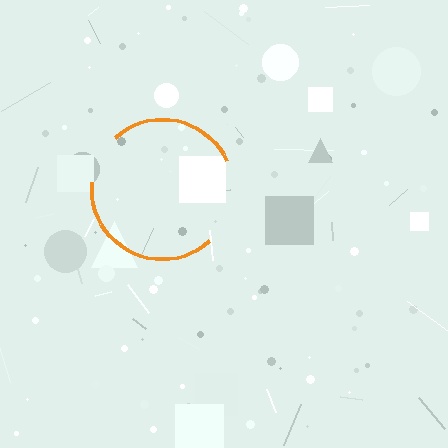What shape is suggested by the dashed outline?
The dashed outline suggests a circle.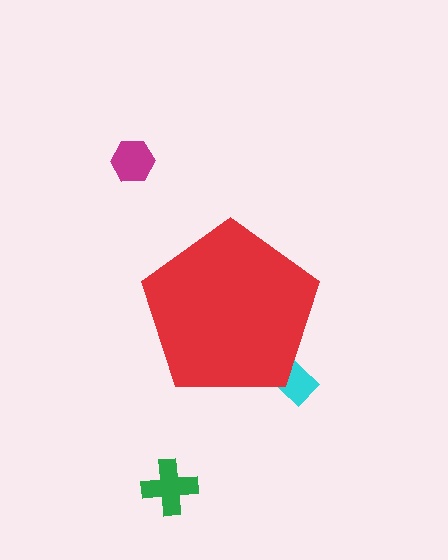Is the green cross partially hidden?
No, the green cross is fully visible.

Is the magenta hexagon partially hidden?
No, the magenta hexagon is fully visible.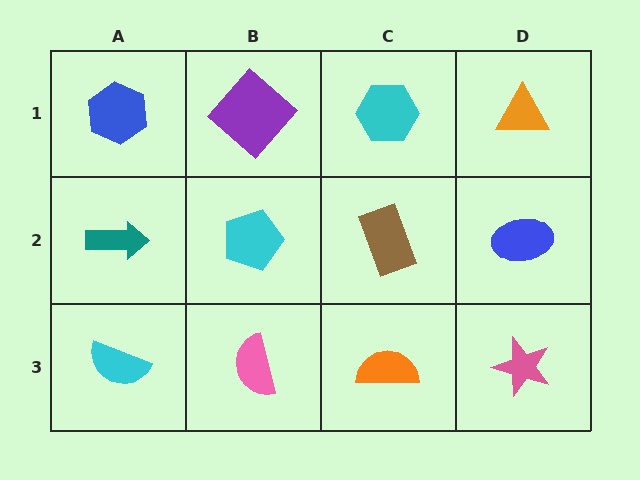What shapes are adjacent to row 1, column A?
A teal arrow (row 2, column A), a purple diamond (row 1, column B).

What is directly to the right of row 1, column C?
An orange triangle.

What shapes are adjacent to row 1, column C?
A brown rectangle (row 2, column C), a purple diamond (row 1, column B), an orange triangle (row 1, column D).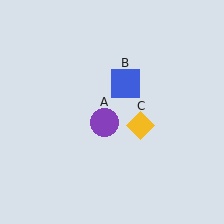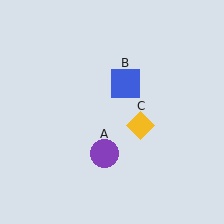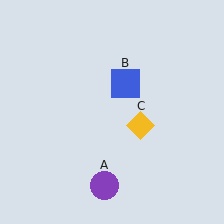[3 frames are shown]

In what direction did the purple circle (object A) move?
The purple circle (object A) moved down.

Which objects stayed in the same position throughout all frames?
Blue square (object B) and yellow diamond (object C) remained stationary.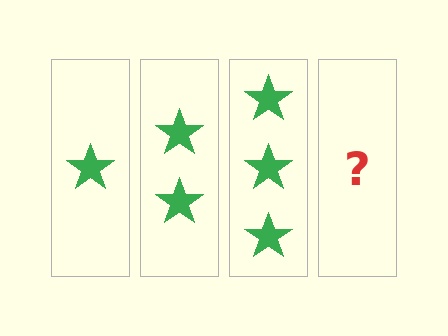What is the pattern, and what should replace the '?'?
The pattern is that each step adds one more star. The '?' should be 4 stars.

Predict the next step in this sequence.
The next step is 4 stars.